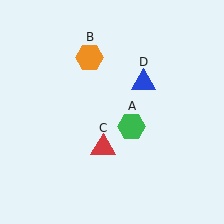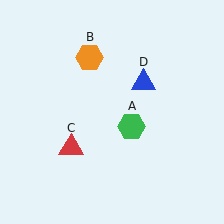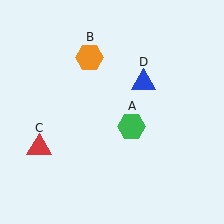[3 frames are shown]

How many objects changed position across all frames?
1 object changed position: red triangle (object C).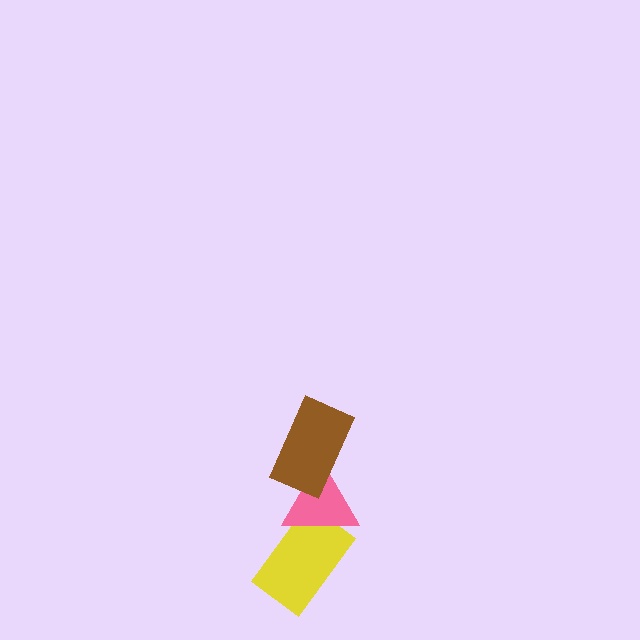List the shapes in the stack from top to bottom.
From top to bottom: the brown rectangle, the pink triangle, the yellow rectangle.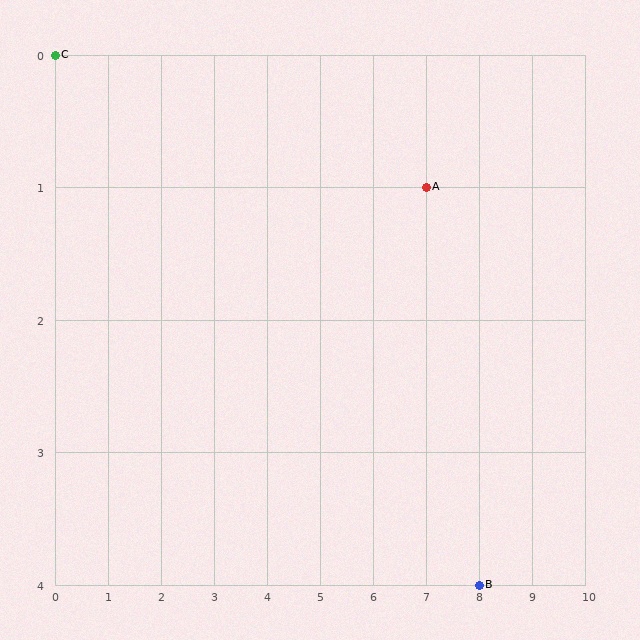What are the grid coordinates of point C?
Point C is at grid coordinates (0, 0).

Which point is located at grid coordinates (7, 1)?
Point A is at (7, 1).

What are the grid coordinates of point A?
Point A is at grid coordinates (7, 1).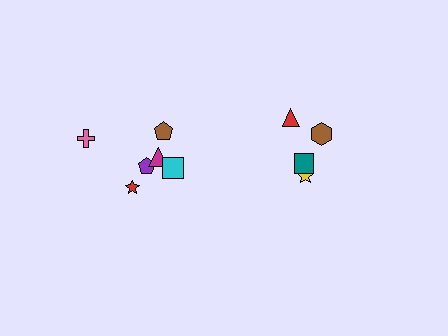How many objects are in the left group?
There are 6 objects.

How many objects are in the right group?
There are 4 objects.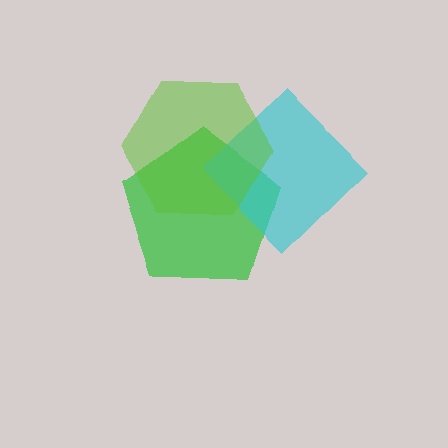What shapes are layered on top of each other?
The layered shapes are: a green pentagon, a cyan diamond, a lime hexagon.